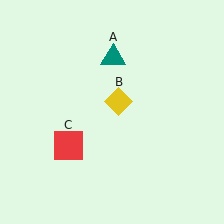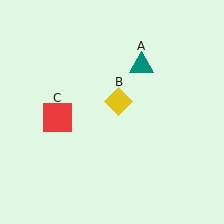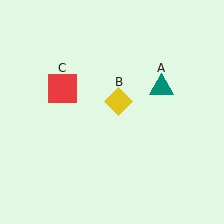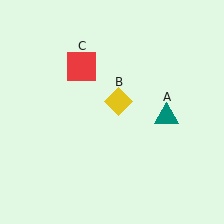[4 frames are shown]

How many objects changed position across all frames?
2 objects changed position: teal triangle (object A), red square (object C).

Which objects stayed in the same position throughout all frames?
Yellow diamond (object B) remained stationary.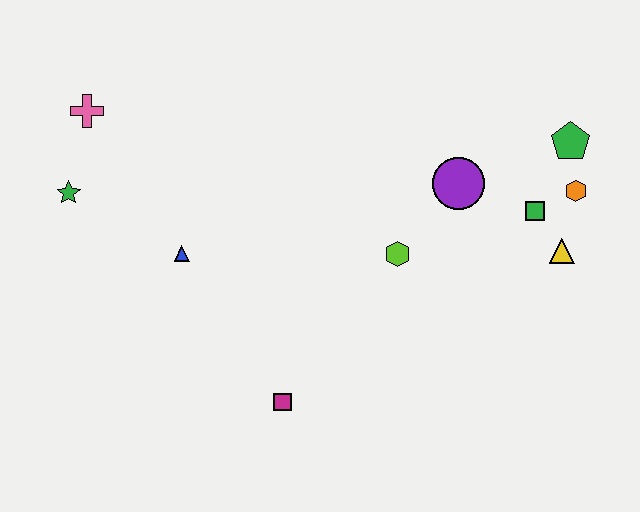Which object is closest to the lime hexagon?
The purple circle is closest to the lime hexagon.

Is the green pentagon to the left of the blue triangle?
No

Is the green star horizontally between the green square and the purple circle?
No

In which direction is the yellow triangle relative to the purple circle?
The yellow triangle is to the right of the purple circle.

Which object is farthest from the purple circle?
The green star is farthest from the purple circle.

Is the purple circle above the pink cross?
No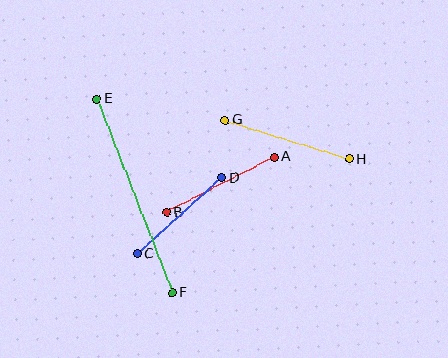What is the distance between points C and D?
The distance is approximately 113 pixels.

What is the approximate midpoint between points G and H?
The midpoint is at approximately (287, 140) pixels.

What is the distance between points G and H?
The distance is approximately 130 pixels.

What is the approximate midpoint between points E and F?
The midpoint is at approximately (135, 196) pixels.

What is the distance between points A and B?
The distance is approximately 121 pixels.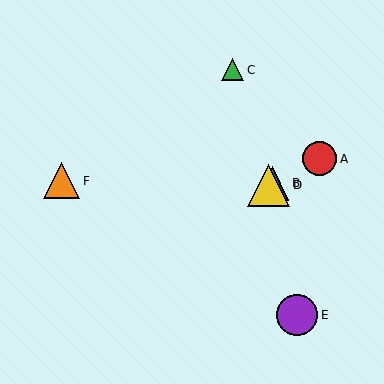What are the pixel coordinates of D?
Object D is at (269, 185).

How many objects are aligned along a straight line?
3 objects (A, B, D) are aligned along a straight line.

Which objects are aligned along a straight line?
Objects A, B, D are aligned along a straight line.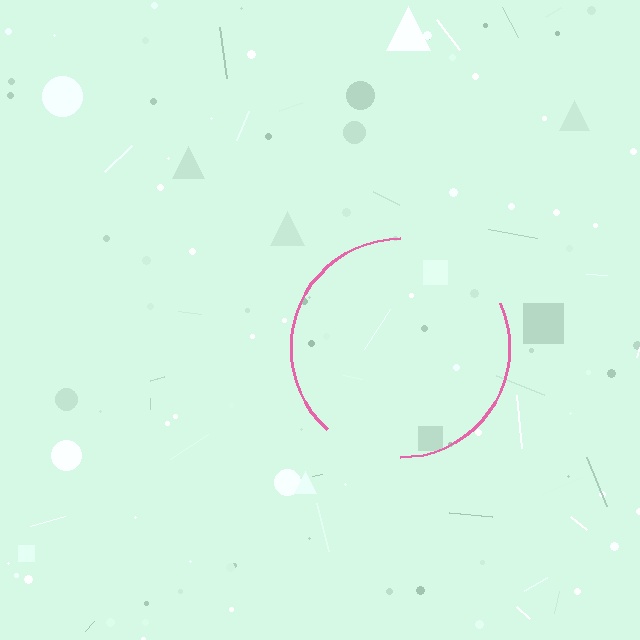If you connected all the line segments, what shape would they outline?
They would outline a circle.